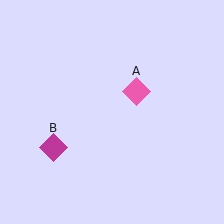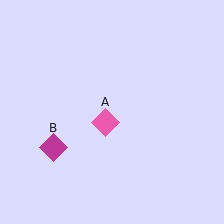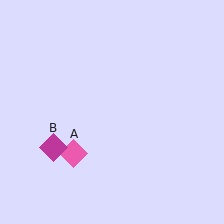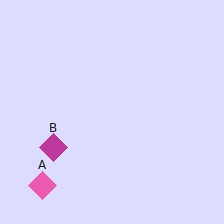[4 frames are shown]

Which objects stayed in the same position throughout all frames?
Magenta diamond (object B) remained stationary.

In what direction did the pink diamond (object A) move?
The pink diamond (object A) moved down and to the left.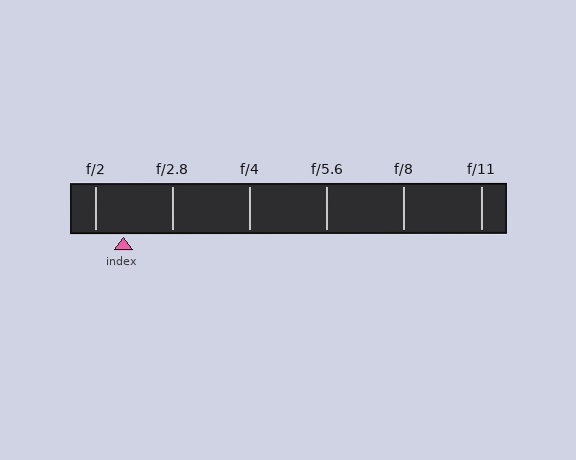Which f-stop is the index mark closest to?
The index mark is closest to f/2.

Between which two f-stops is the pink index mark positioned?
The index mark is between f/2 and f/2.8.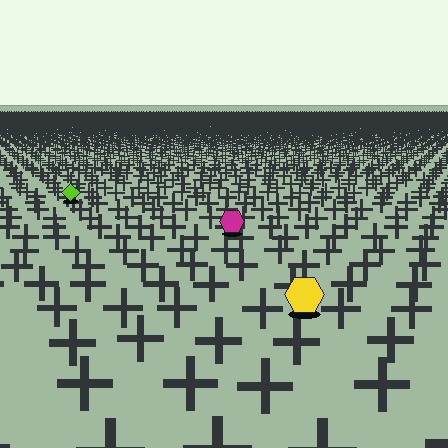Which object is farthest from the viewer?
The lime diamond is farthest from the viewer. It appears smaller and the ground texture around it is denser.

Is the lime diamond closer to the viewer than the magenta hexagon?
No. The magenta hexagon is closer — you can tell from the texture gradient: the ground texture is coarser near it.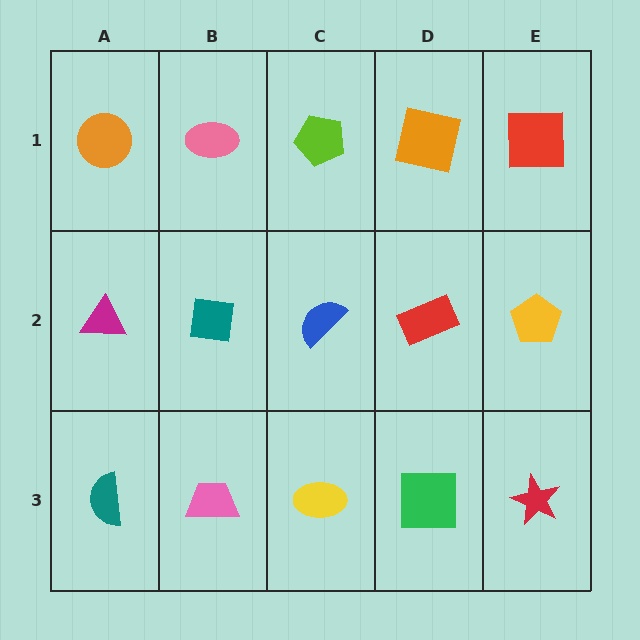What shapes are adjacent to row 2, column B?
A pink ellipse (row 1, column B), a pink trapezoid (row 3, column B), a magenta triangle (row 2, column A), a blue semicircle (row 2, column C).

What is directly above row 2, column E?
A red square.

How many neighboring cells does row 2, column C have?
4.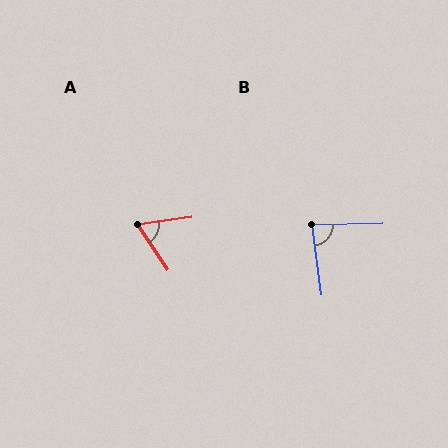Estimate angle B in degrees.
Approximately 84 degrees.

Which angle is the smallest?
A, at approximately 64 degrees.